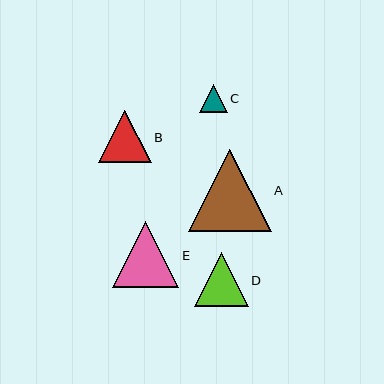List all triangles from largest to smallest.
From largest to smallest: A, E, D, B, C.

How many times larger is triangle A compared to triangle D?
Triangle A is approximately 1.5 times the size of triangle D.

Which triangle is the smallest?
Triangle C is the smallest with a size of approximately 28 pixels.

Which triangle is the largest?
Triangle A is the largest with a size of approximately 83 pixels.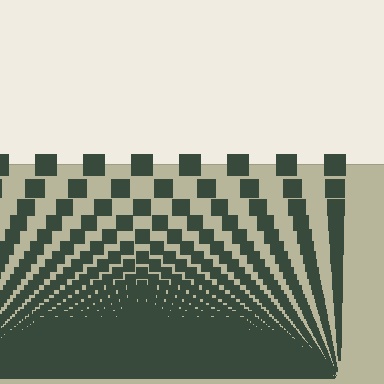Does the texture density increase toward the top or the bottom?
Density increases toward the bottom.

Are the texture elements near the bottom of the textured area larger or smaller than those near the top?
Smaller. The gradient is inverted — elements near the bottom are smaller and denser.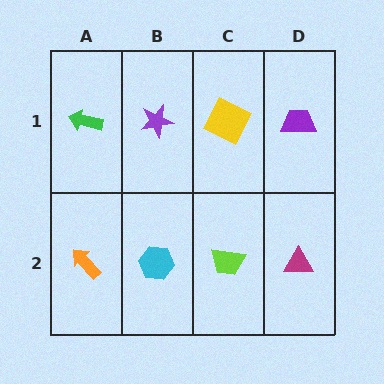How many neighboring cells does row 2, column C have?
3.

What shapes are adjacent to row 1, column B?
A cyan hexagon (row 2, column B), a green arrow (row 1, column A), a yellow square (row 1, column C).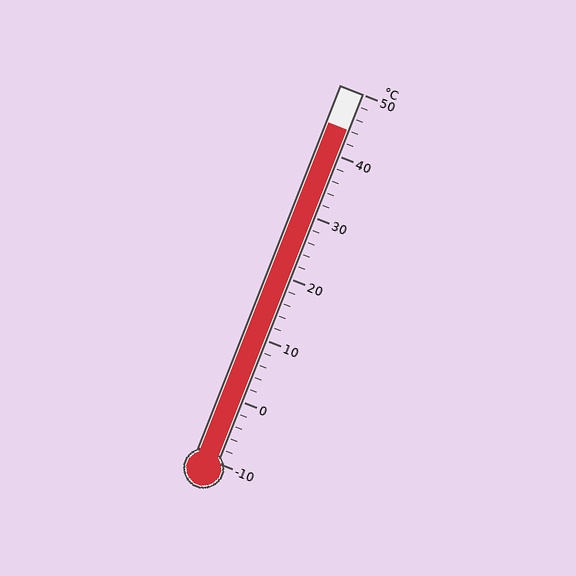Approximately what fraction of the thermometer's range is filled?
The thermometer is filled to approximately 90% of its range.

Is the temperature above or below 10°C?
The temperature is above 10°C.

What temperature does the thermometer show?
The thermometer shows approximately 44°C.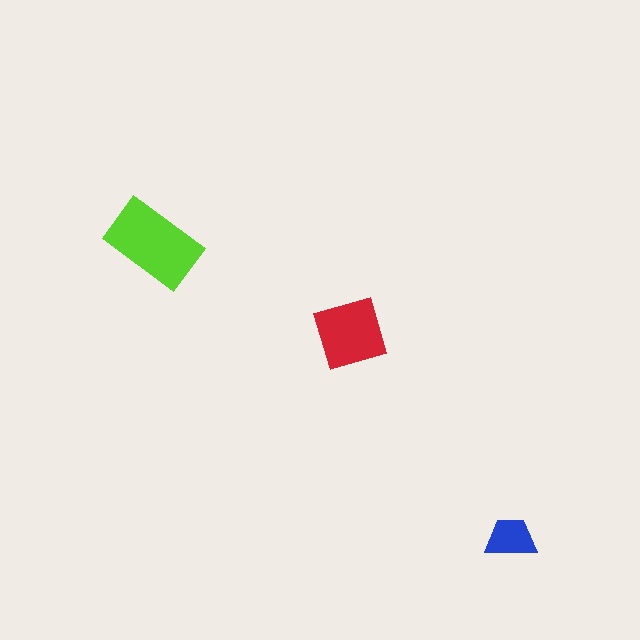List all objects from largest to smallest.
The lime rectangle, the red diamond, the blue trapezoid.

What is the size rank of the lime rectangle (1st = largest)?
1st.